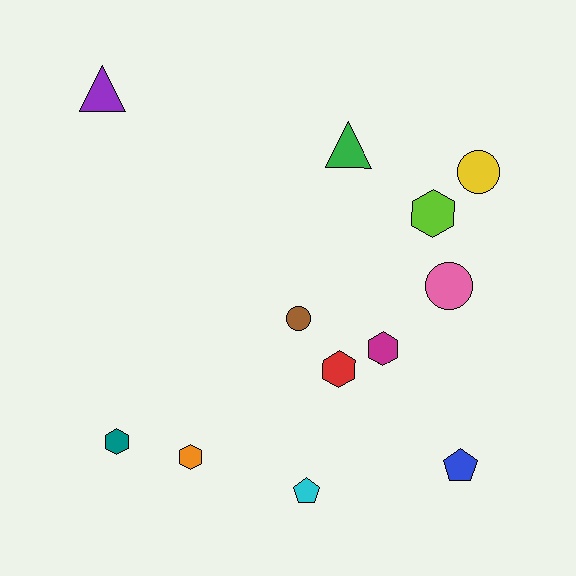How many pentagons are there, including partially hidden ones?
There are 2 pentagons.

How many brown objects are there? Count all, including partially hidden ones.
There is 1 brown object.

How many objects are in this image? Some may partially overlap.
There are 12 objects.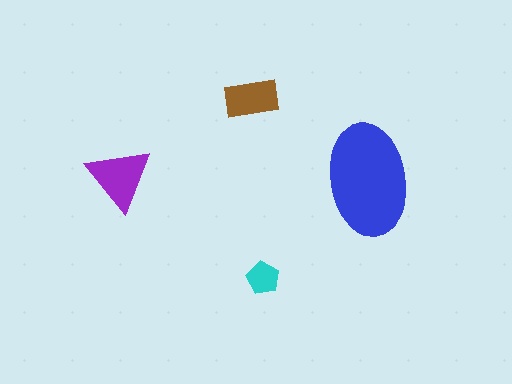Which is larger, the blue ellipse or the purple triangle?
The blue ellipse.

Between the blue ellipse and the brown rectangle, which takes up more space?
The blue ellipse.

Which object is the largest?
The blue ellipse.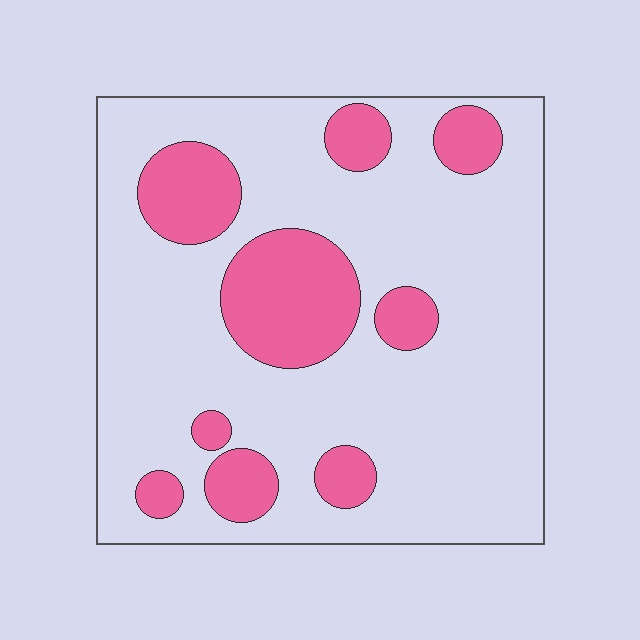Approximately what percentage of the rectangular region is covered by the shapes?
Approximately 25%.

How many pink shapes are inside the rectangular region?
9.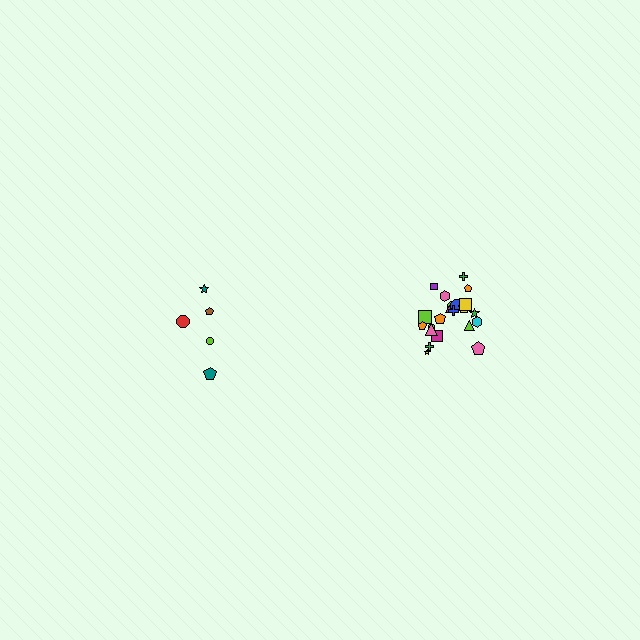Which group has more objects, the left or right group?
The right group.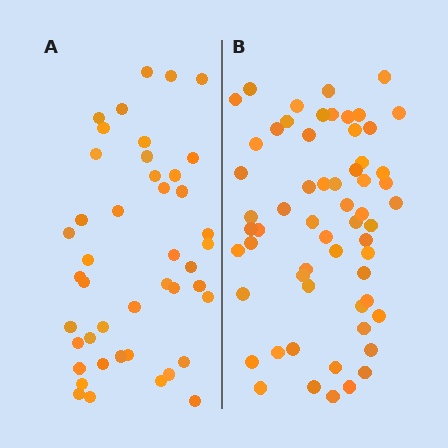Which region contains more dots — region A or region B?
Region B (the right region) has more dots.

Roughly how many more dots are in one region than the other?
Region B has approximately 15 more dots than region A.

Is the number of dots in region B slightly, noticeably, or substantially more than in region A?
Region B has noticeably more, but not dramatically so. The ratio is roughly 1.4 to 1.